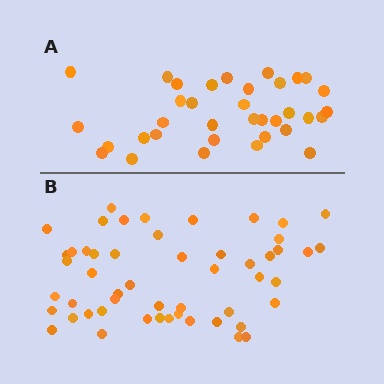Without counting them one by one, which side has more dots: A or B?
Region B (the bottom region) has more dots.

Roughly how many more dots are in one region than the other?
Region B has approximately 15 more dots than region A.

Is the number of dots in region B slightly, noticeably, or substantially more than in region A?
Region B has substantially more. The ratio is roughly 1.5 to 1.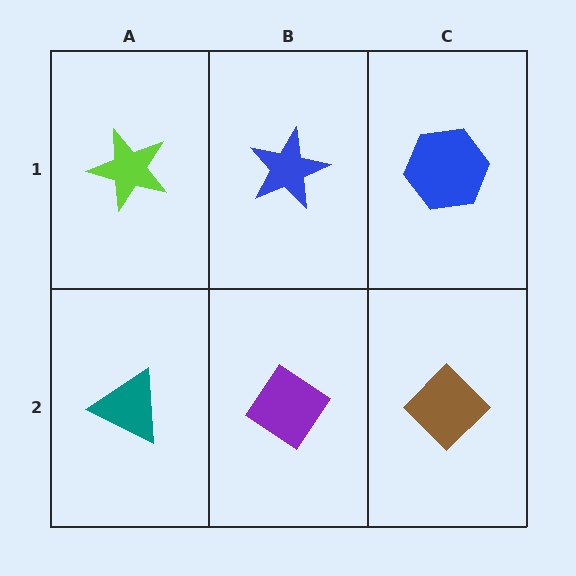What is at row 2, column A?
A teal triangle.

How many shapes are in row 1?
3 shapes.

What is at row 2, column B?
A purple diamond.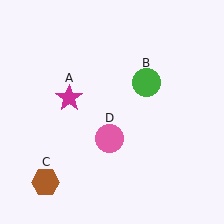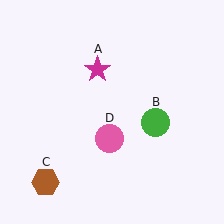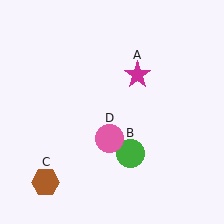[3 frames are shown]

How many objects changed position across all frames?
2 objects changed position: magenta star (object A), green circle (object B).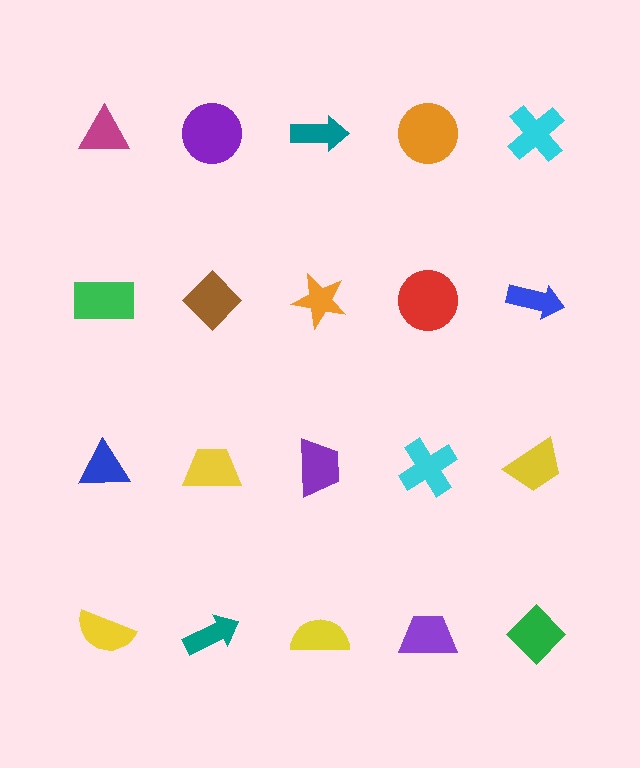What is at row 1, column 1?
A magenta triangle.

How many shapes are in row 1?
5 shapes.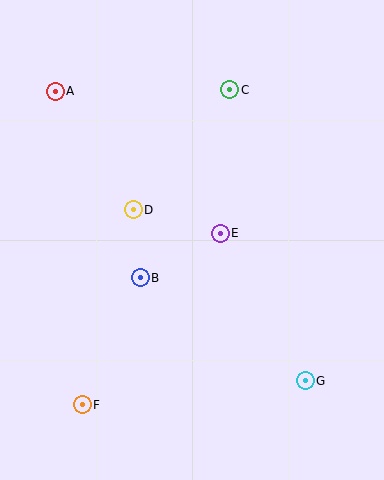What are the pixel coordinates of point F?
Point F is at (82, 405).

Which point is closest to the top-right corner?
Point C is closest to the top-right corner.